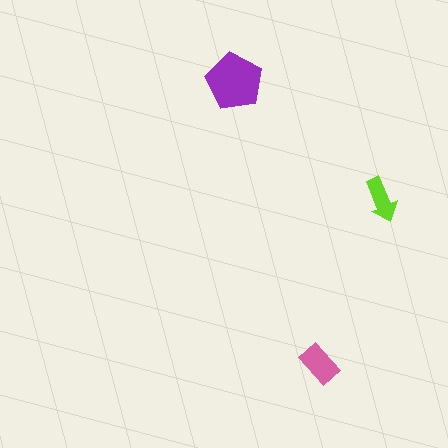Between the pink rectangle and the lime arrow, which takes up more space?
The pink rectangle.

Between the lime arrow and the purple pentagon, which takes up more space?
The purple pentagon.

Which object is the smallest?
The lime arrow.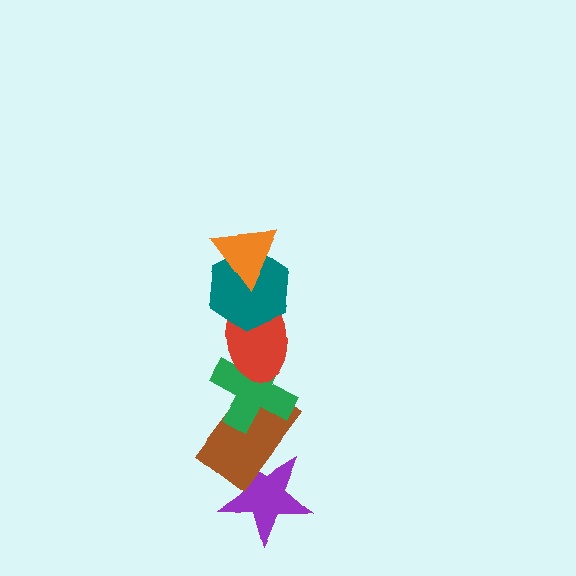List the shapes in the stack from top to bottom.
From top to bottom: the orange triangle, the teal hexagon, the red ellipse, the green cross, the brown rectangle, the purple star.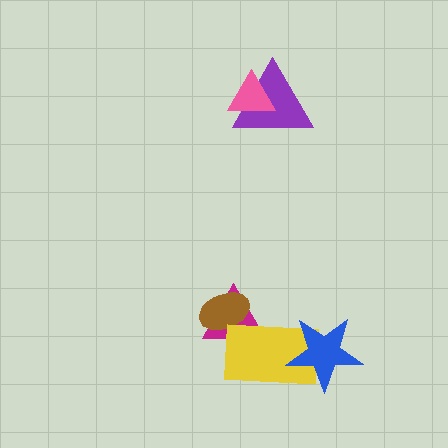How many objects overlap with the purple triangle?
1 object overlaps with the purple triangle.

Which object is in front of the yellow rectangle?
The blue star is in front of the yellow rectangle.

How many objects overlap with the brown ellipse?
2 objects overlap with the brown ellipse.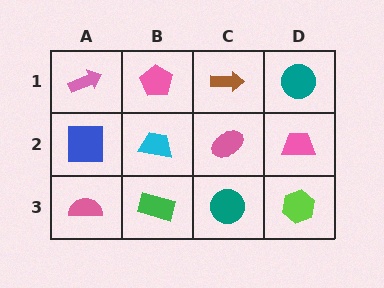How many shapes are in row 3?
4 shapes.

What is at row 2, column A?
A blue square.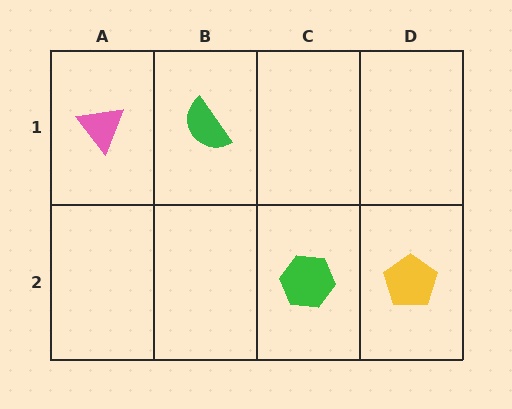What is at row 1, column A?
A pink triangle.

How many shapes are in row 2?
2 shapes.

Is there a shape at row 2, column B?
No, that cell is empty.